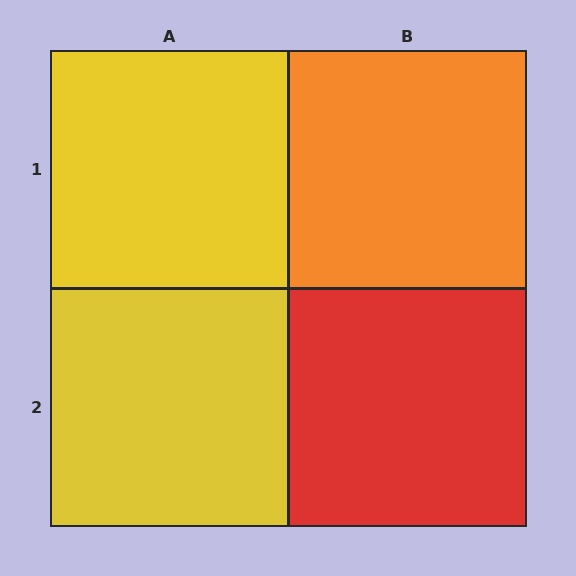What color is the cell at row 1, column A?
Yellow.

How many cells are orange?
1 cell is orange.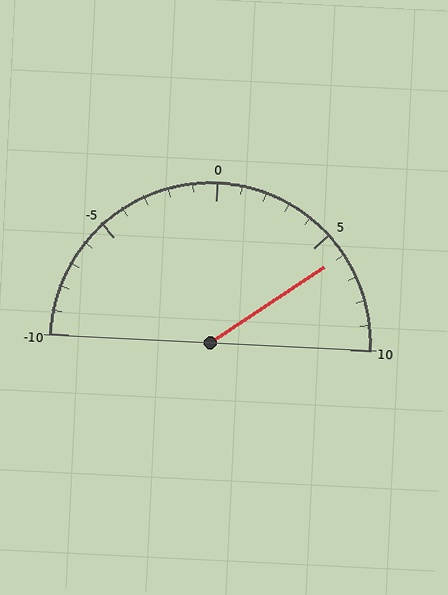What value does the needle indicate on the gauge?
The needle indicates approximately 6.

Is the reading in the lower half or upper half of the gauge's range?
The reading is in the upper half of the range (-10 to 10).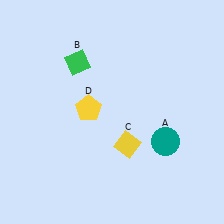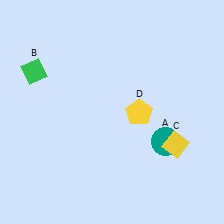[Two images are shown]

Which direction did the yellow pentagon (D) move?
The yellow pentagon (D) moved right.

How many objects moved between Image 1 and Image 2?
3 objects moved between the two images.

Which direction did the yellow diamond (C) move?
The yellow diamond (C) moved right.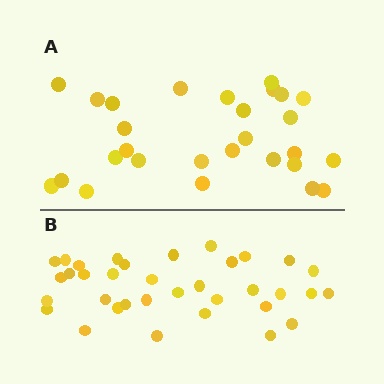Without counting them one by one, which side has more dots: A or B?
Region B (the bottom region) has more dots.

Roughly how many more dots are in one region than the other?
Region B has roughly 8 or so more dots than region A.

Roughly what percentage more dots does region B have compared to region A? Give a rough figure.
About 25% more.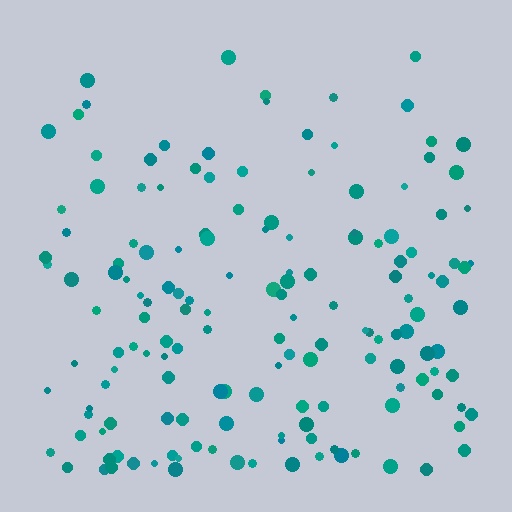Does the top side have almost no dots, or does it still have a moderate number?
Still a moderate number, just noticeably fewer than the bottom.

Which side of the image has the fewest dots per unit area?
The top.